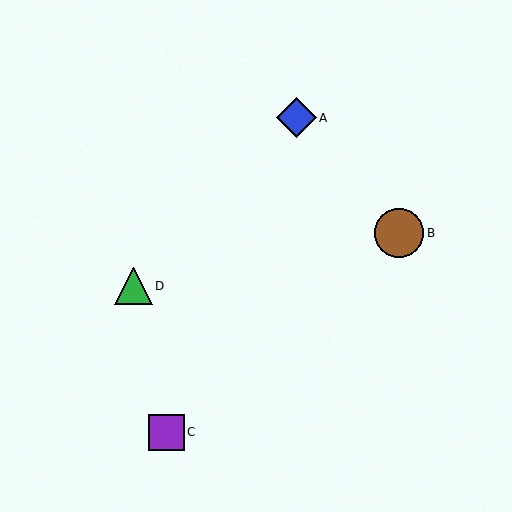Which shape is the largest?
The brown circle (labeled B) is the largest.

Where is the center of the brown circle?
The center of the brown circle is at (399, 233).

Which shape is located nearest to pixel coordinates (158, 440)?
The purple square (labeled C) at (166, 432) is nearest to that location.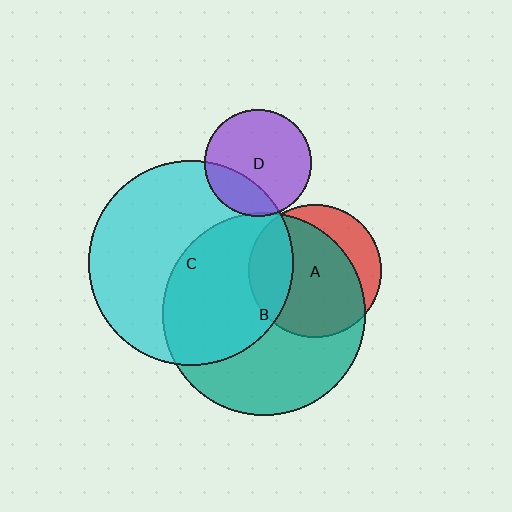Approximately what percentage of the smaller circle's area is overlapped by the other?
Approximately 75%.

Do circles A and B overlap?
Yes.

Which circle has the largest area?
Circle C (cyan).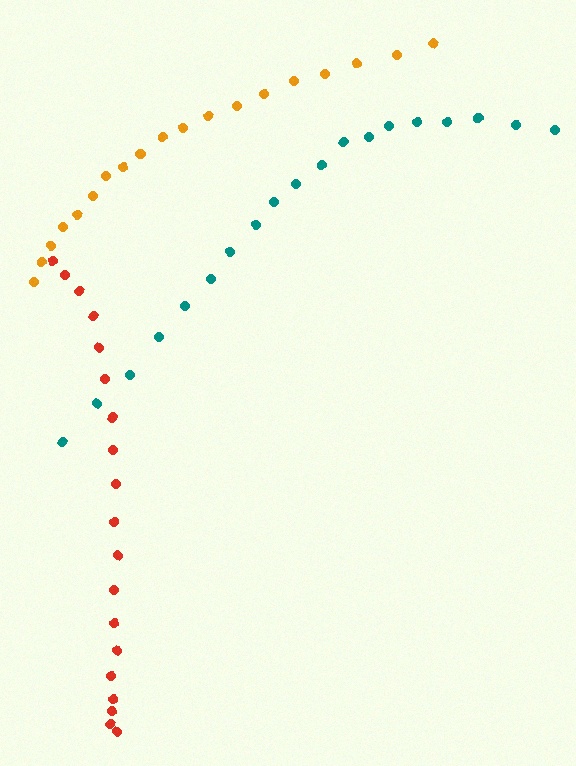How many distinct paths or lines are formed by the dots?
There are 3 distinct paths.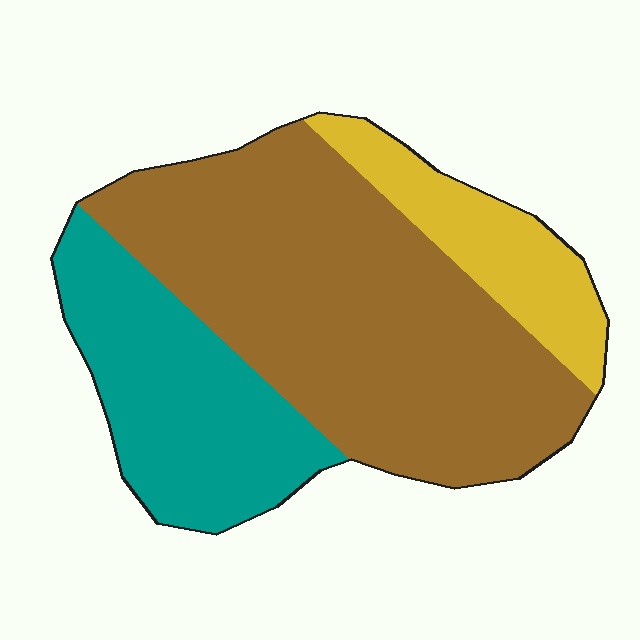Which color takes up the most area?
Brown, at roughly 55%.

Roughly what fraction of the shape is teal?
Teal takes up about one quarter (1/4) of the shape.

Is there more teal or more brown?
Brown.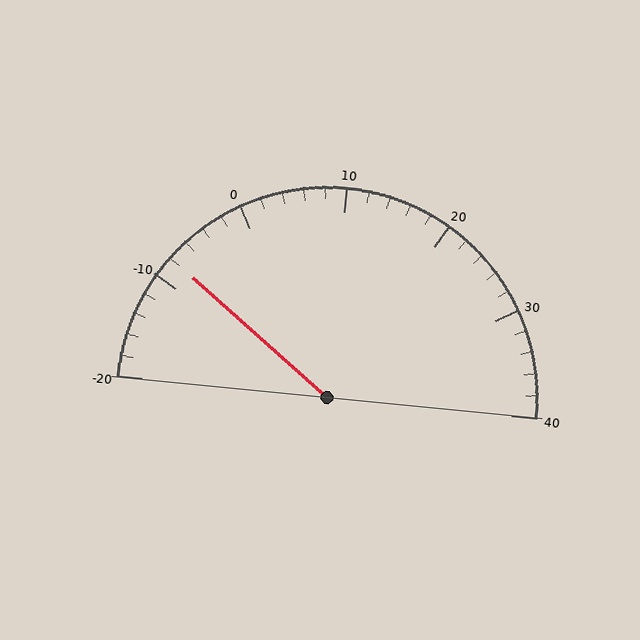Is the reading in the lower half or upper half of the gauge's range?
The reading is in the lower half of the range (-20 to 40).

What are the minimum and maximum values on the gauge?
The gauge ranges from -20 to 40.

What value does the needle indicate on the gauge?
The needle indicates approximately -8.